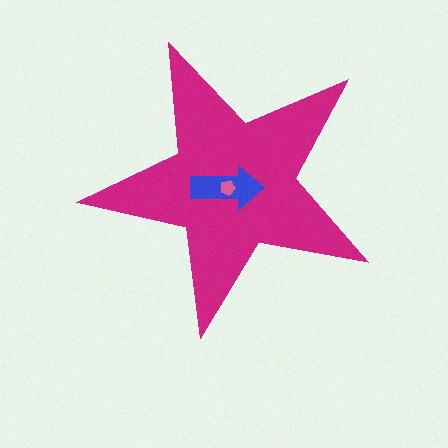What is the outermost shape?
The magenta star.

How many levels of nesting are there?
3.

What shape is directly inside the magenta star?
The blue arrow.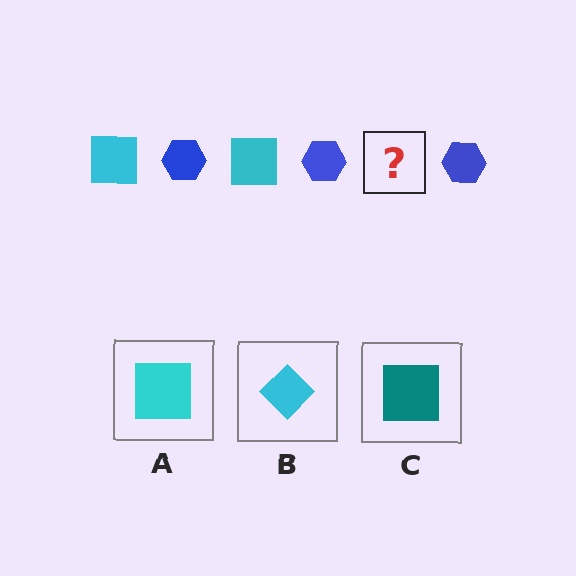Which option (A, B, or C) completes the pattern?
A.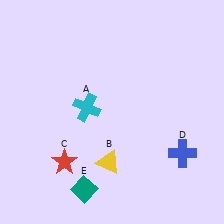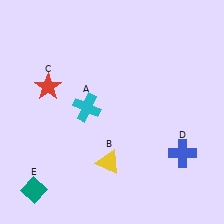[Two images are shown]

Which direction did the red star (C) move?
The red star (C) moved up.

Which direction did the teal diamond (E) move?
The teal diamond (E) moved left.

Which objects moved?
The objects that moved are: the red star (C), the teal diamond (E).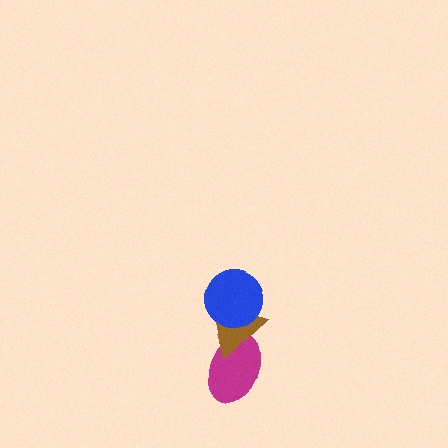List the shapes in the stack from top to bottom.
From top to bottom: the blue circle, the brown triangle, the magenta ellipse.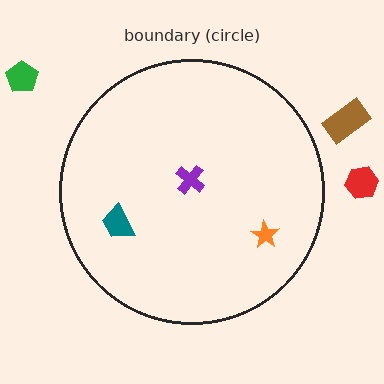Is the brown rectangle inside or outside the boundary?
Outside.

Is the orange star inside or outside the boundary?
Inside.